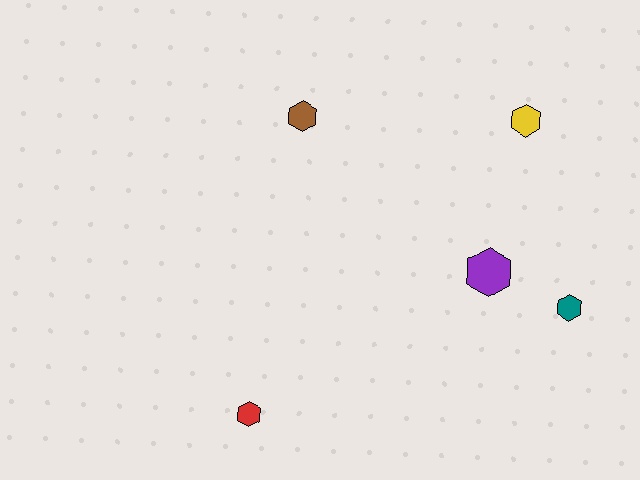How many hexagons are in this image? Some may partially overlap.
There are 5 hexagons.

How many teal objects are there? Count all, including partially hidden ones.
There is 1 teal object.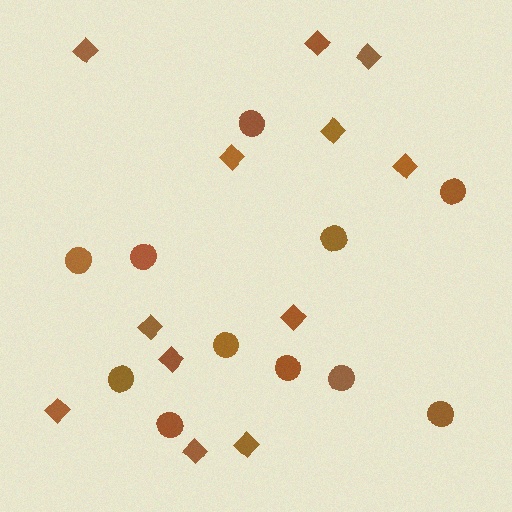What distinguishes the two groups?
There are 2 groups: one group of diamonds (12) and one group of circles (11).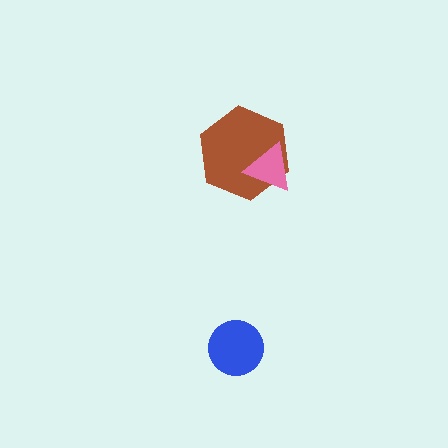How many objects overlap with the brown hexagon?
1 object overlaps with the brown hexagon.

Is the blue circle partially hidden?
No, no other shape covers it.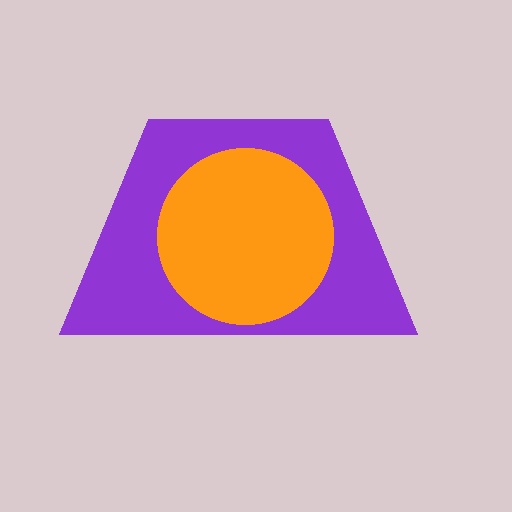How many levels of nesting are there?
2.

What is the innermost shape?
The orange circle.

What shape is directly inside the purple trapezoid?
The orange circle.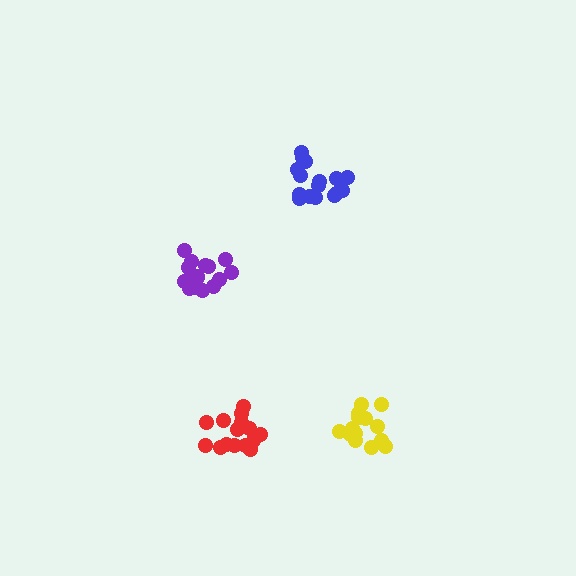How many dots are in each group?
Group 1: 16 dots, Group 2: 14 dots, Group 3: 17 dots, Group 4: 15 dots (62 total).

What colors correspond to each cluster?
The clusters are colored: blue, yellow, purple, red.